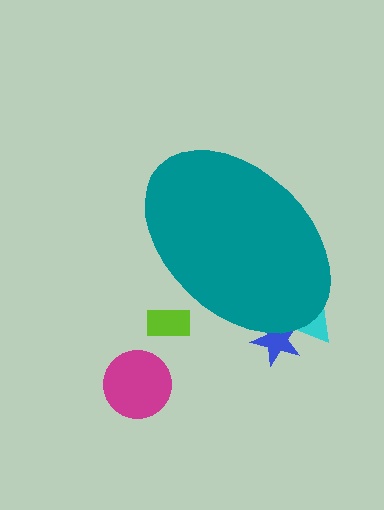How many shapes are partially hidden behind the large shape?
3 shapes are partially hidden.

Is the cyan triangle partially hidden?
Yes, the cyan triangle is partially hidden behind the teal ellipse.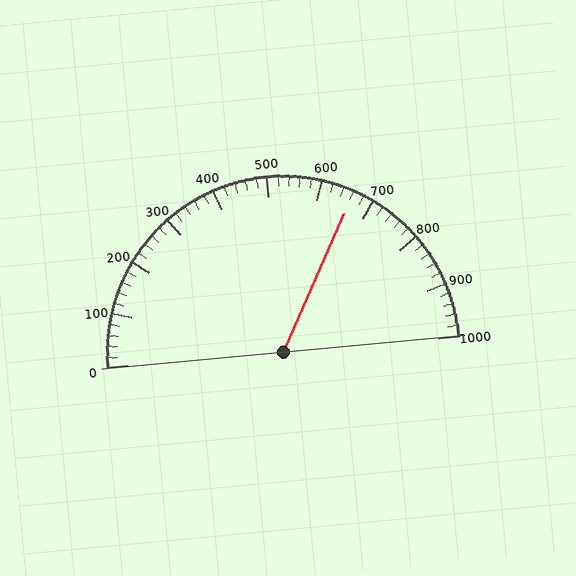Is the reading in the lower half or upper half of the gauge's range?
The reading is in the upper half of the range (0 to 1000).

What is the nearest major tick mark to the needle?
The nearest major tick mark is 700.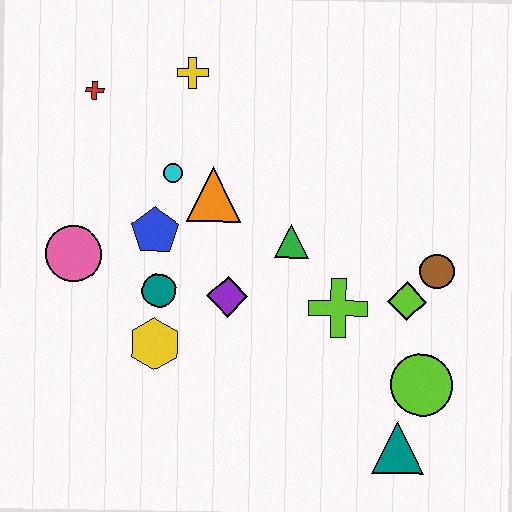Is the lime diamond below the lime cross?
No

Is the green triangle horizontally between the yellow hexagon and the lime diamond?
Yes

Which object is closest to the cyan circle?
The orange triangle is closest to the cyan circle.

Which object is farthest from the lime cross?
The red cross is farthest from the lime cross.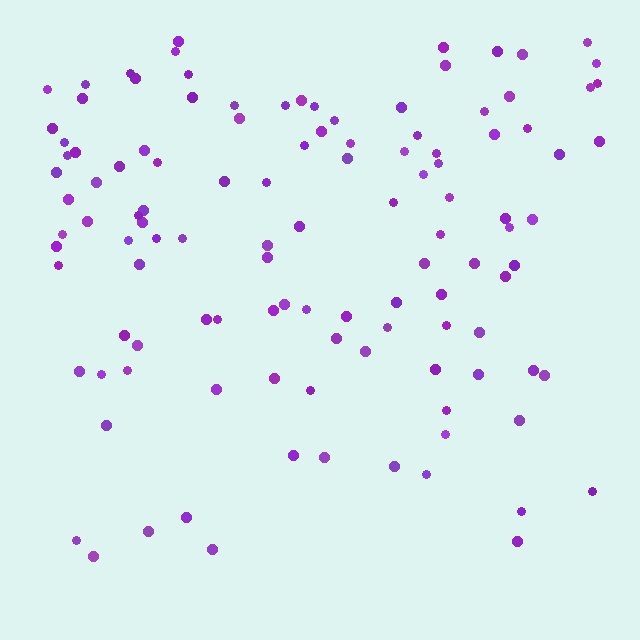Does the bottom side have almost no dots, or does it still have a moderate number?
Still a moderate number, just noticeably fewer than the top.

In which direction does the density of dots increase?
From bottom to top, with the top side densest.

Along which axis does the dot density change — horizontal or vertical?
Vertical.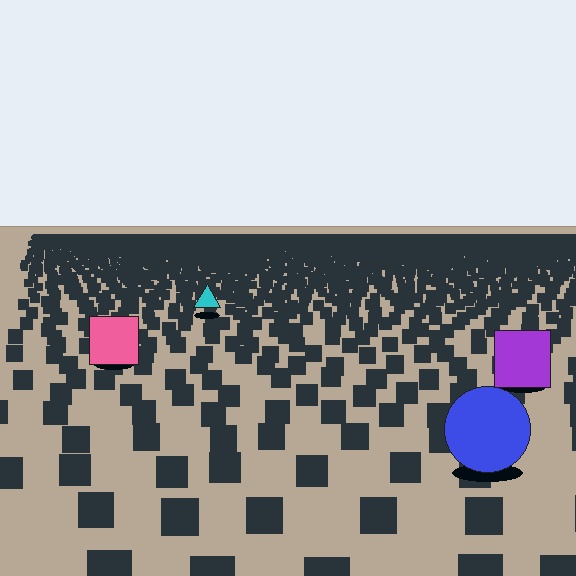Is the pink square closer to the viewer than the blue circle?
No. The blue circle is closer — you can tell from the texture gradient: the ground texture is coarser near it.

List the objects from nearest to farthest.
From nearest to farthest: the blue circle, the purple square, the pink square, the cyan triangle.